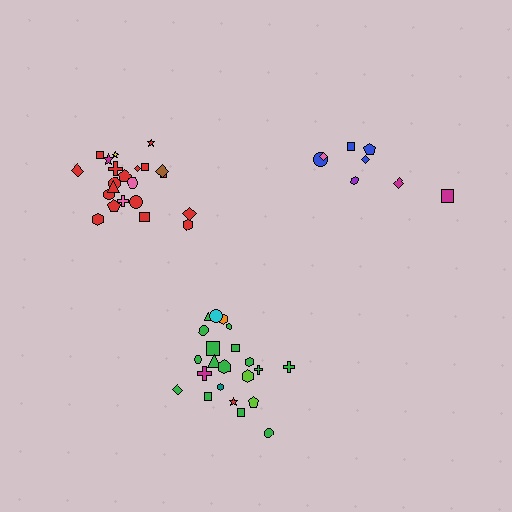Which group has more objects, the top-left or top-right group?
The top-left group.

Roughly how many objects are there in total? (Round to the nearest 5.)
Roughly 50 objects in total.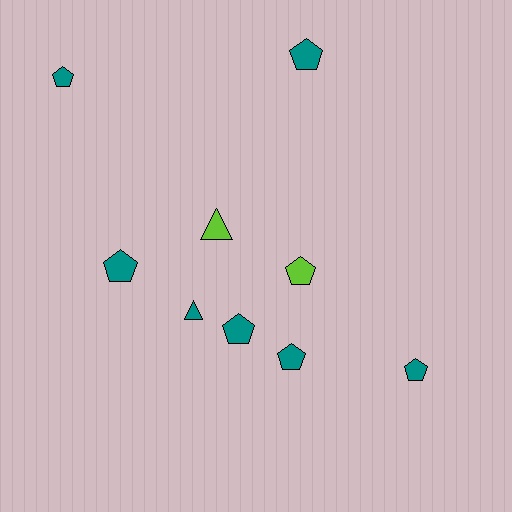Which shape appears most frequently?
Pentagon, with 7 objects.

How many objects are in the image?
There are 9 objects.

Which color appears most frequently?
Teal, with 7 objects.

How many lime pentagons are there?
There is 1 lime pentagon.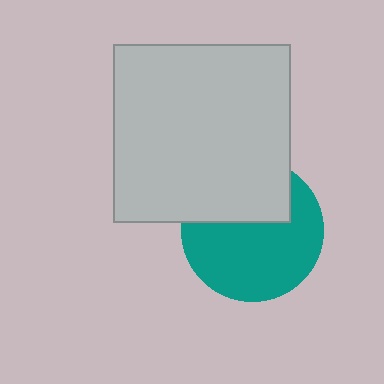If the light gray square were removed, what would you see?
You would see the complete teal circle.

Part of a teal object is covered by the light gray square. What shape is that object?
It is a circle.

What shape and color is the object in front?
The object in front is a light gray square.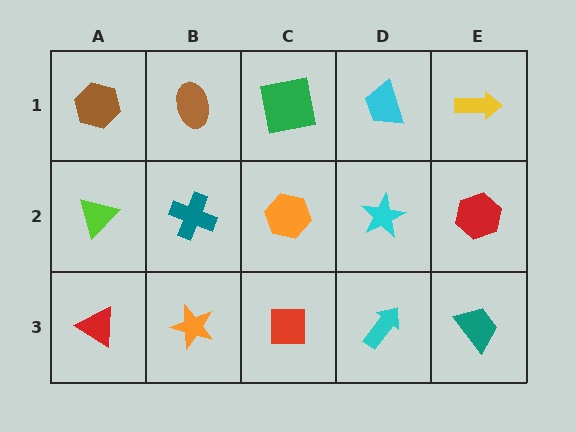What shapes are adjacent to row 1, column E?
A red hexagon (row 2, column E), a cyan trapezoid (row 1, column D).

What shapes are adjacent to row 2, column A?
A brown hexagon (row 1, column A), a red triangle (row 3, column A), a teal cross (row 2, column B).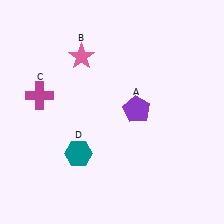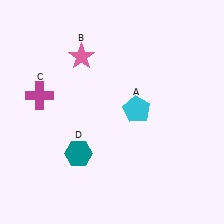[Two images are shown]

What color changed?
The pentagon (A) changed from purple in Image 1 to cyan in Image 2.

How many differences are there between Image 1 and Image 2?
There is 1 difference between the two images.